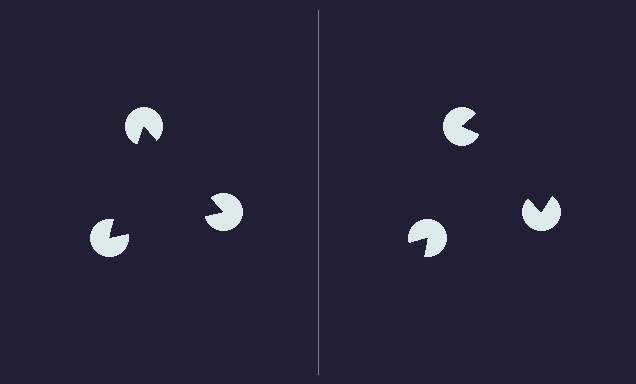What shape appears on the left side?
An illusory triangle.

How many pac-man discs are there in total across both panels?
6 — 3 on each side.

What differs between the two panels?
The pac-man discs are positioned identically on both sides; only the wedge orientations differ. On the left they align to a triangle; on the right they are misaligned.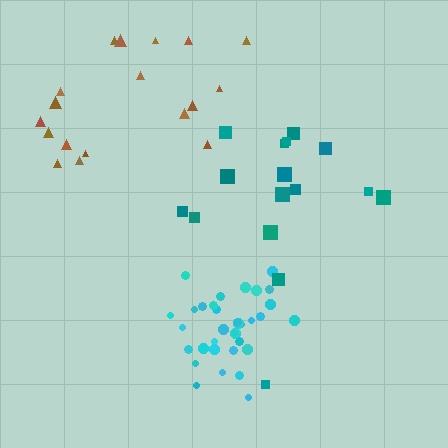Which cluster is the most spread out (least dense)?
Brown.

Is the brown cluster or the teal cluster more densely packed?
Teal.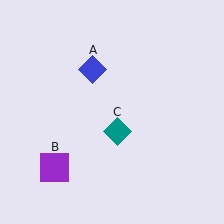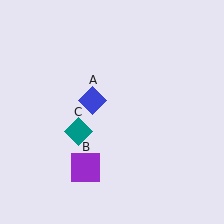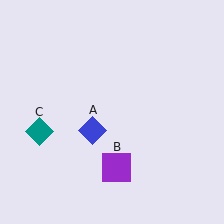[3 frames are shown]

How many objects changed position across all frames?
3 objects changed position: blue diamond (object A), purple square (object B), teal diamond (object C).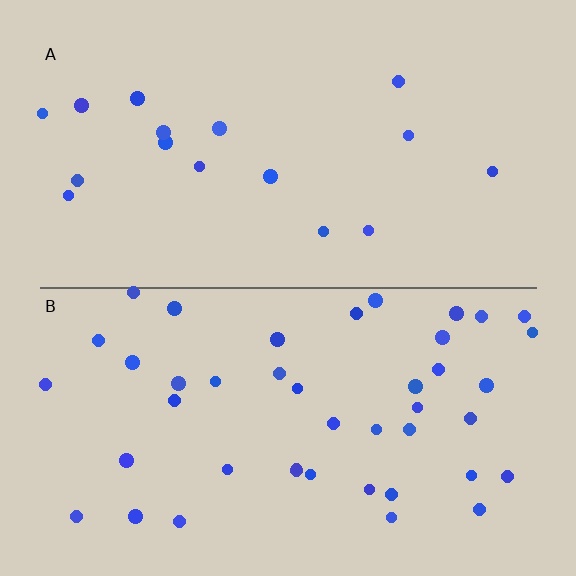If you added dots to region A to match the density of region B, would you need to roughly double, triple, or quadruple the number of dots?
Approximately triple.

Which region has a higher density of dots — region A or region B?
B (the bottom).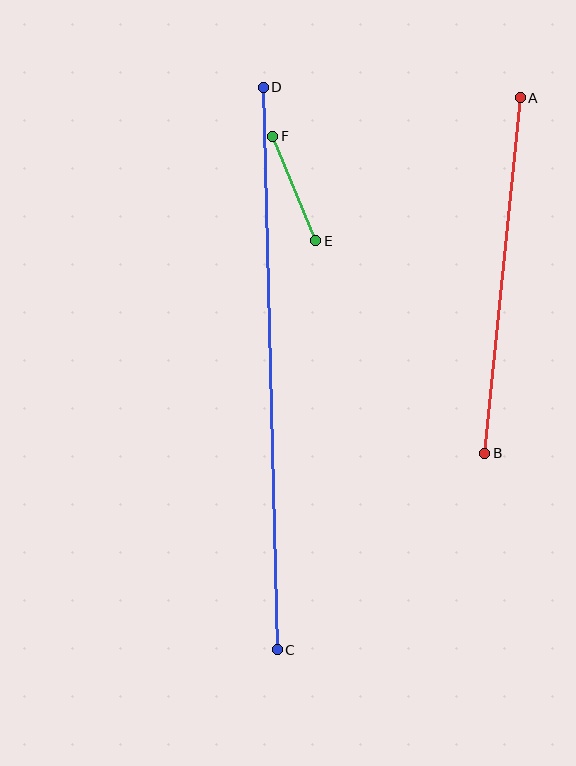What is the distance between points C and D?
The distance is approximately 563 pixels.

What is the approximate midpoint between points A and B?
The midpoint is at approximately (503, 275) pixels.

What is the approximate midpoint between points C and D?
The midpoint is at approximately (270, 369) pixels.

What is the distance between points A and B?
The distance is approximately 358 pixels.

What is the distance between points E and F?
The distance is approximately 113 pixels.